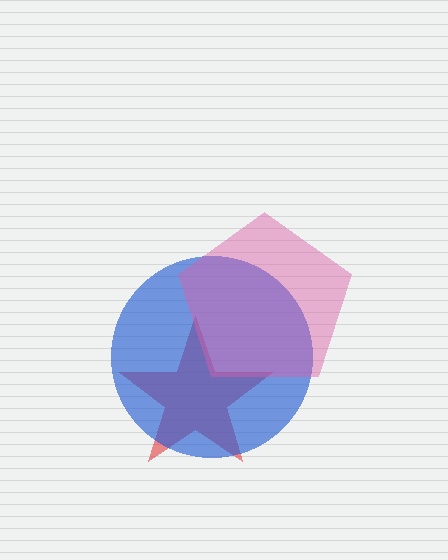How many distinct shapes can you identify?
There are 3 distinct shapes: a red star, a blue circle, a pink pentagon.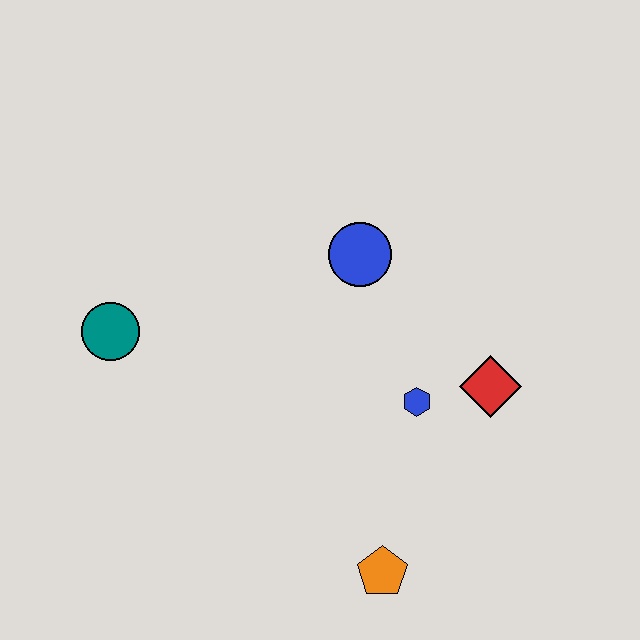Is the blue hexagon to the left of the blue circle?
No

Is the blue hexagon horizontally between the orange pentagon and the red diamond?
Yes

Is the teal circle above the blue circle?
No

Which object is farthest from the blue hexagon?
The teal circle is farthest from the blue hexagon.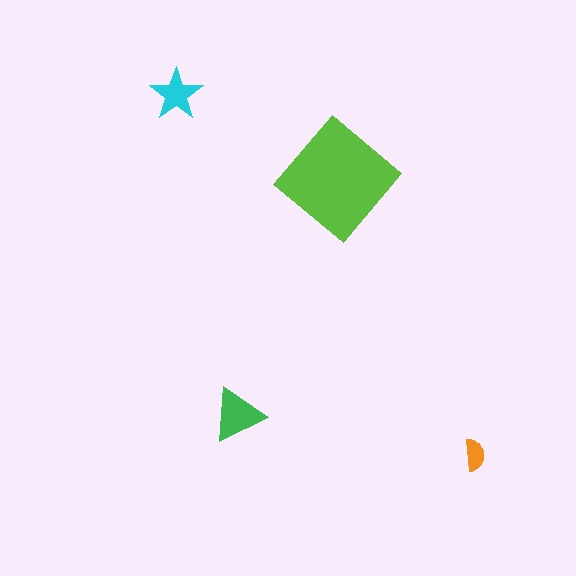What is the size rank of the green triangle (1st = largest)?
2nd.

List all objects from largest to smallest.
The lime diamond, the green triangle, the cyan star, the orange semicircle.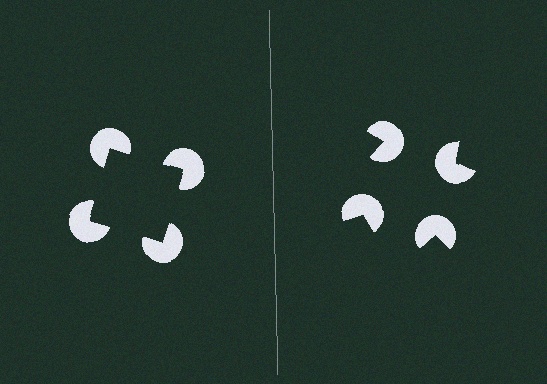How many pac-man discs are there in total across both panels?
8 — 4 on each side.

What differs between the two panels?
The pac-man discs are positioned identically on both sides; only the wedge orientations differ. On the left they align to a square; on the right they are misaligned.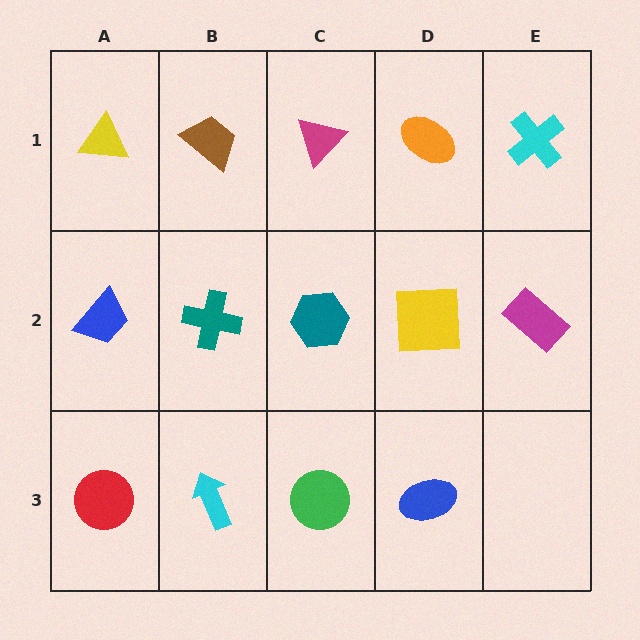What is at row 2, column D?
A yellow square.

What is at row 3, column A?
A red circle.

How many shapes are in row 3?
4 shapes.